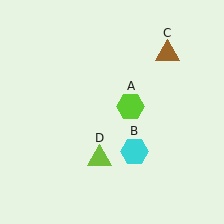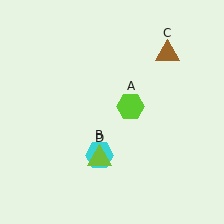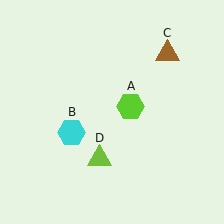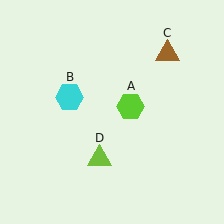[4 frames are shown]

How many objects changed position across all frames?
1 object changed position: cyan hexagon (object B).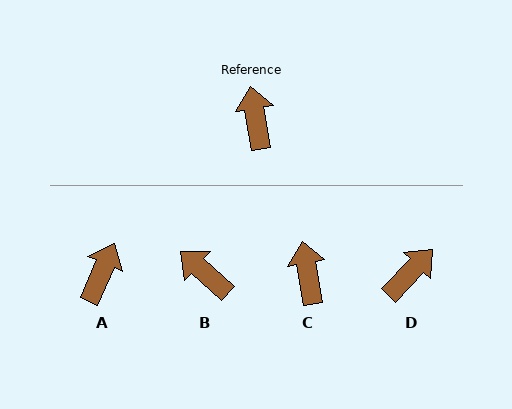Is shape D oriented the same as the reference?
No, it is off by about 53 degrees.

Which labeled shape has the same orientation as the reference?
C.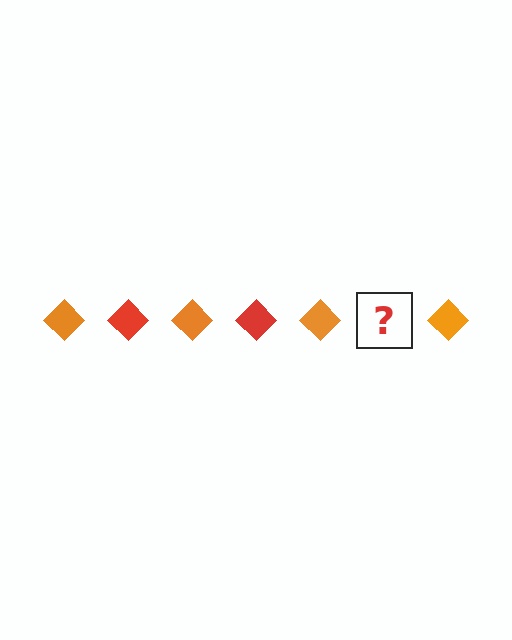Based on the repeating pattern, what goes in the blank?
The blank should be a red diamond.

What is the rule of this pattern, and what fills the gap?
The rule is that the pattern cycles through orange, red diamonds. The gap should be filled with a red diamond.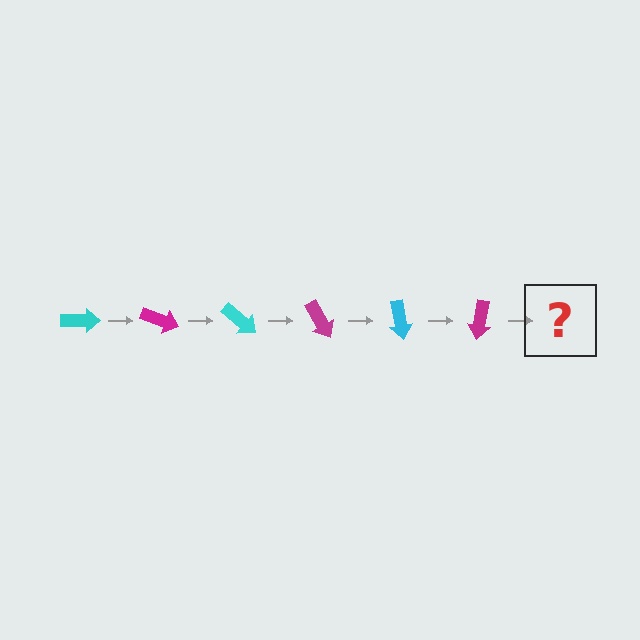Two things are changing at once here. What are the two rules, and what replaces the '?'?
The two rules are that it rotates 20 degrees each step and the color cycles through cyan and magenta. The '?' should be a cyan arrow, rotated 120 degrees from the start.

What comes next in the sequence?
The next element should be a cyan arrow, rotated 120 degrees from the start.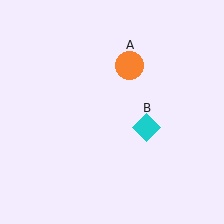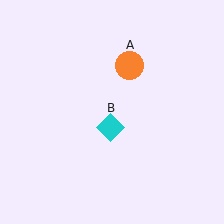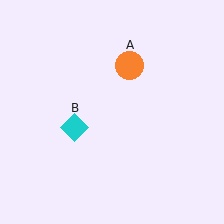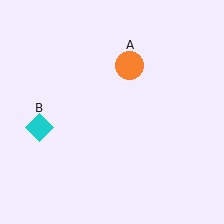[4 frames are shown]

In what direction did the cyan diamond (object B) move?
The cyan diamond (object B) moved left.